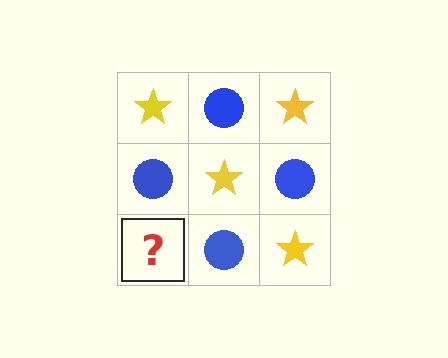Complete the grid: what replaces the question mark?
The question mark should be replaced with a yellow star.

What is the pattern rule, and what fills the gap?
The rule is that it alternates yellow star and blue circle in a checkerboard pattern. The gap should be filled with a yellow star.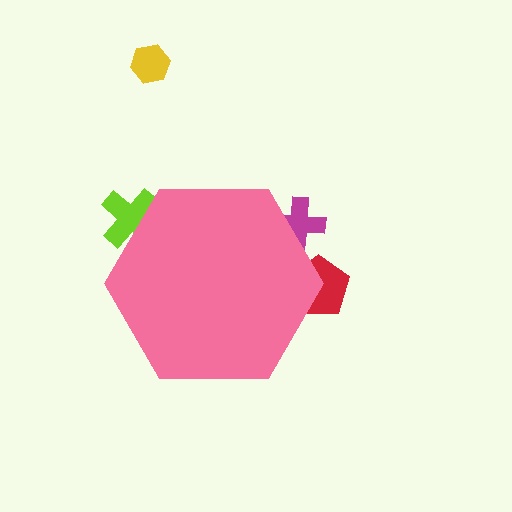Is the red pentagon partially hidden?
Yes, the red pentagon is partially hidden behind the pink hexagon.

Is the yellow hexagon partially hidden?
No, the yellow hexagon is fully visible.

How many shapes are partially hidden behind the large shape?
3 shapes are partially hidden.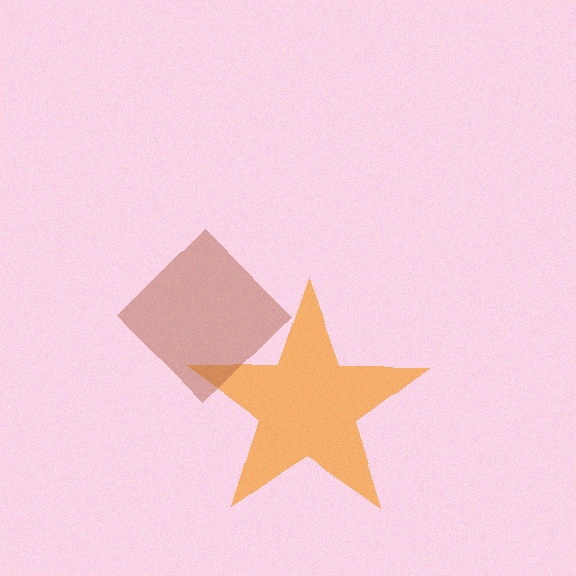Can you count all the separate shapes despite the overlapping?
Yes, there are 2 separate shapes.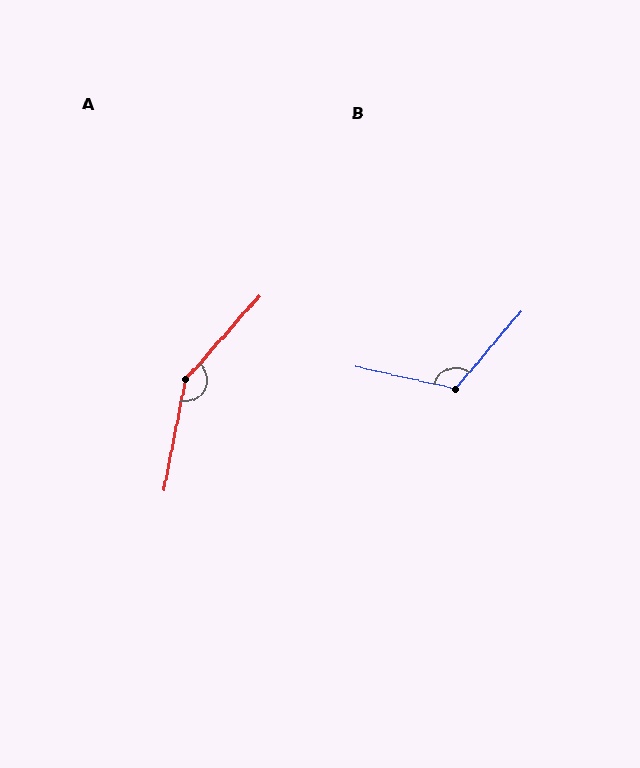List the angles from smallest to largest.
B (118°), A (149°).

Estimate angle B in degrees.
Approximately 118 degrees.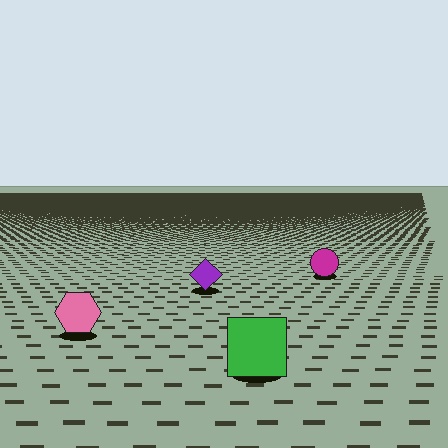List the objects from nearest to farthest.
From nearest to farthest: the green square, the pink hexagon, the purple diamond, the magenta circle.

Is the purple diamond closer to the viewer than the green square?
No. The green square is closer — you can tell from the texture gradient: the ground texture is coarser near it.